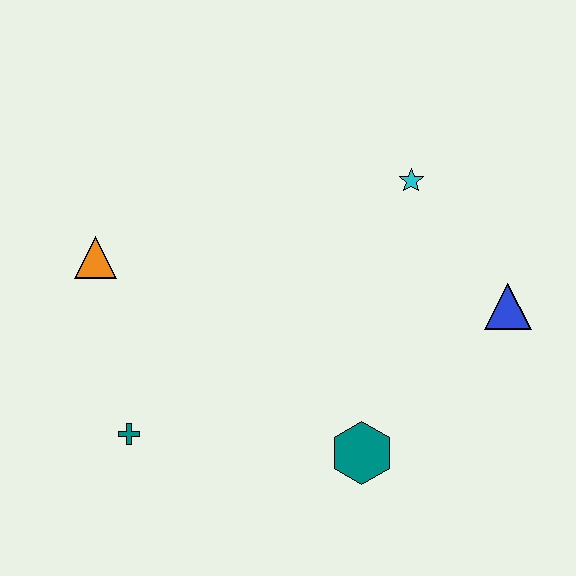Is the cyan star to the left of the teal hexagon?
No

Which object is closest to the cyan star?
The blue triangle is closest to the cyan star.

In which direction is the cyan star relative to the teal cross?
The cyan star is to the right of the teal cross.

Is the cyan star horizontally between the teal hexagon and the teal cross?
No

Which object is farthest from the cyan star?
The teal cross is farthest from the cyan star.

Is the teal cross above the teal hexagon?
Yes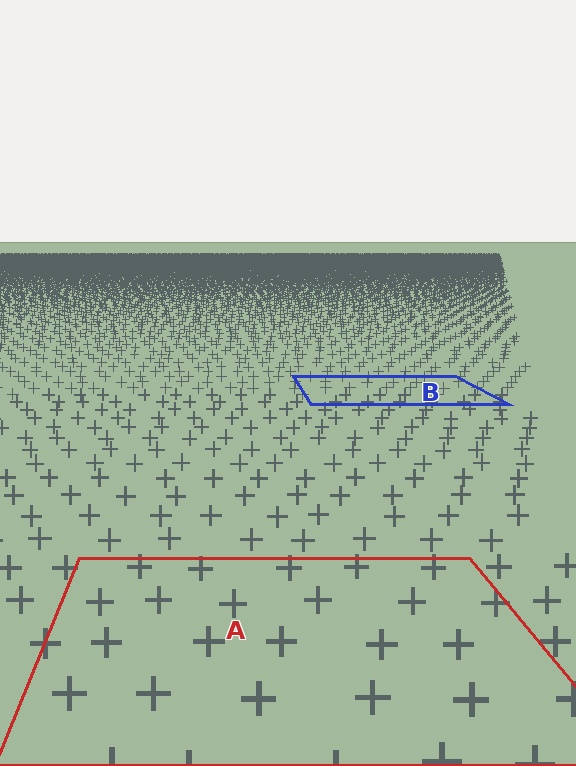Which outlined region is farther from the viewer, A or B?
Region B is farther from the viewer — the texture elements inside it appear smaller and more densely packed.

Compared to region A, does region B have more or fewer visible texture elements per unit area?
Region B has more texture elements per unit area — they are packed more densely because it is farther away.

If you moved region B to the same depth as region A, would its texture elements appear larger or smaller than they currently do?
They would appear larger. At a closer depth, the same texture elements are projected at a bigger on-screen size.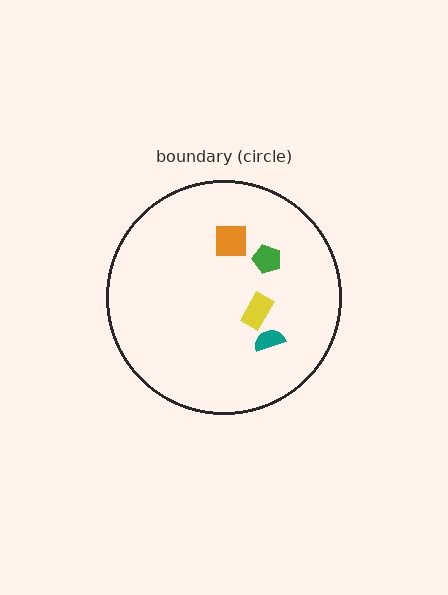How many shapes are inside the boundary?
4 inside, 0 outside.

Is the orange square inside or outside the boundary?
Inside.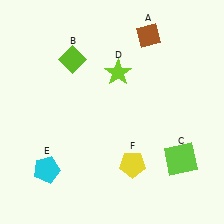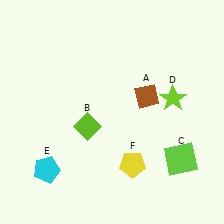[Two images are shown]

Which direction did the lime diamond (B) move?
The lime diamond (B) moved down.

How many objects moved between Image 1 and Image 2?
3 objects moved between the two images.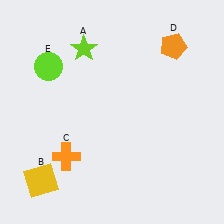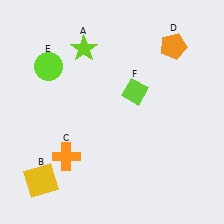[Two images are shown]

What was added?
A lime diamond (F) was added in Image 2.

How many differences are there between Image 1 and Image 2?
There is 1 difference between the two images.